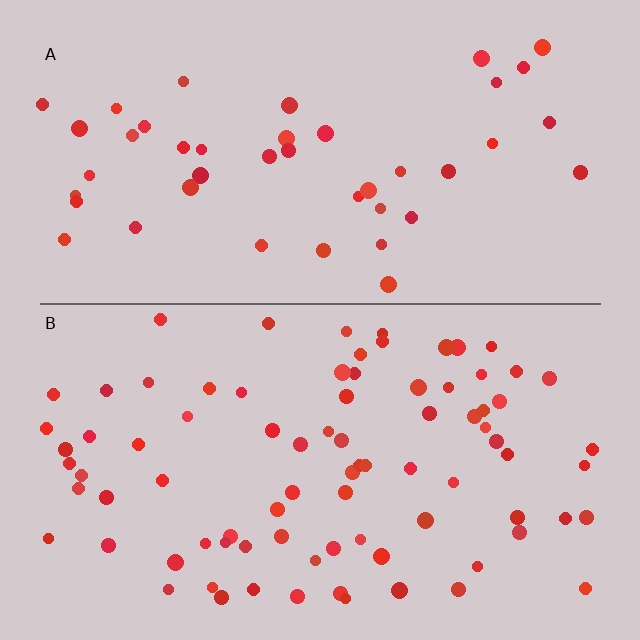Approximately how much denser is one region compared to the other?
Approximately 1.9× — region B over region A.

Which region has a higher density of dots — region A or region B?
B (the bottom).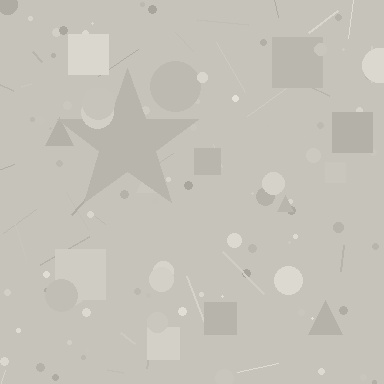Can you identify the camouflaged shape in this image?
The camouflaged shape is a star.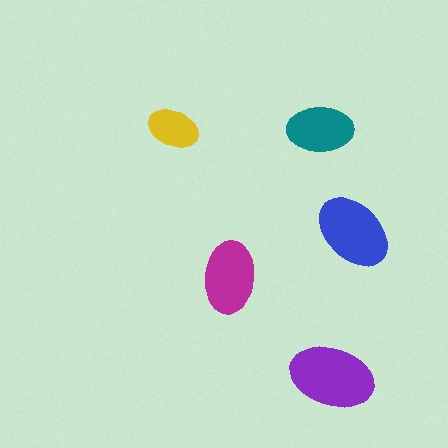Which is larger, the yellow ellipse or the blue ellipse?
The blue one.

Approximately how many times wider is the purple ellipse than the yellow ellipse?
About 1.5 times wider.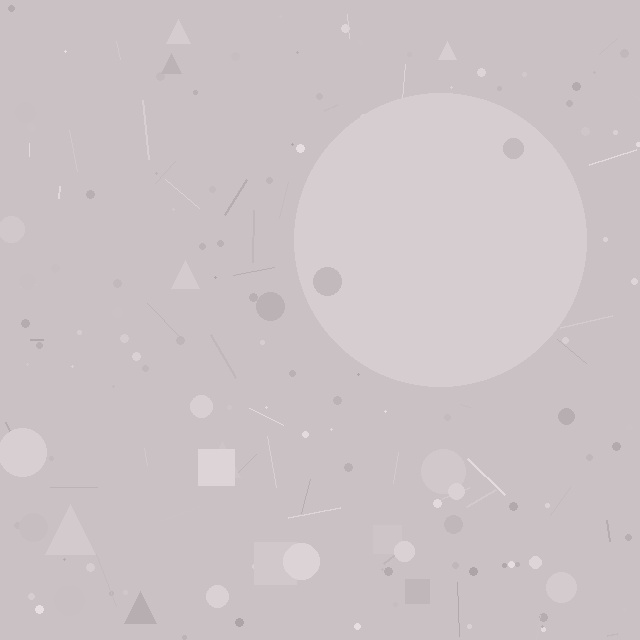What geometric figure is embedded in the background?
A circle is embedded in the background.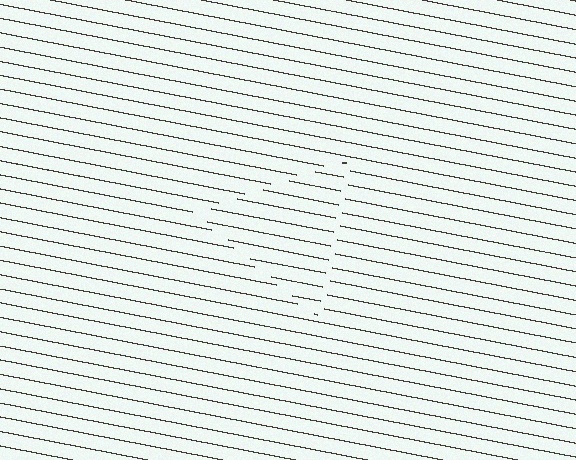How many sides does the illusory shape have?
3 sides — the line-ends trace a triangle.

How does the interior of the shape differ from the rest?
The interior of the shape contains the same grating, shifted by half a period — the contour is defined by the phase discontinuity where line-ends from the inner and outer gratings abut.